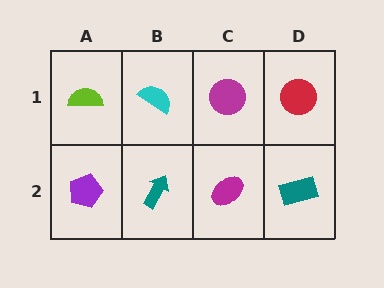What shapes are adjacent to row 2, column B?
A cyan semicircle (row 1, column B), a purple pentagon (row 2, column A), a magenta ellipse (row 2, column C).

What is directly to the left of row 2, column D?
A magenta ellipse.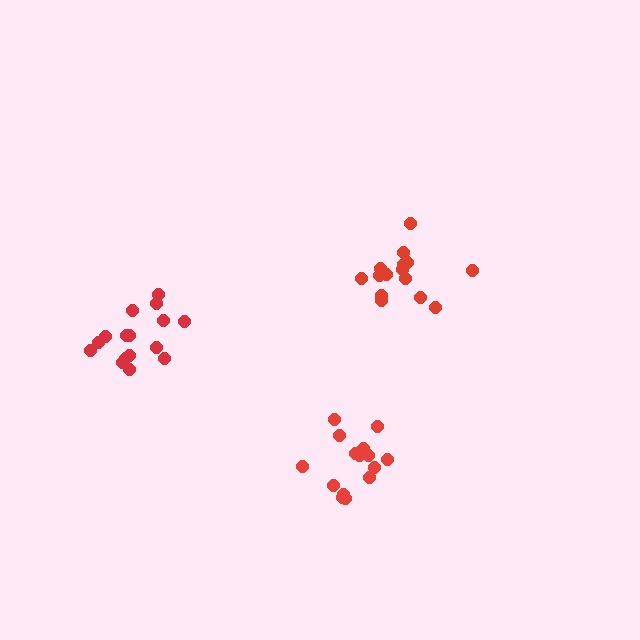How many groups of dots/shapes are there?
There are 3 groups.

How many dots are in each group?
Group 1: 15 dots, Group 2: 15 dots, Group 3: 16 dots (46 total).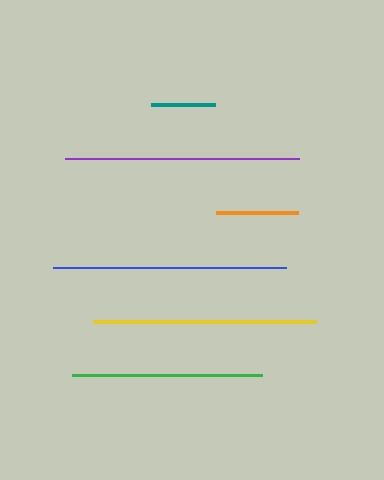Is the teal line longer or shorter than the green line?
The green line is longer than the teal line.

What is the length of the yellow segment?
The yellow segment is approximately 223 pixels long.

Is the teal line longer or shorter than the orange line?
The orange line is longer than the teal line.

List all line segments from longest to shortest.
From longest to shortest: purple, blue, yellow, green, orange, teal.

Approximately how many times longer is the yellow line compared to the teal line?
The yellow line is approximately 3.4 times the length of the teal line.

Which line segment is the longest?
The purple line is the longest at approximately 234 pixels.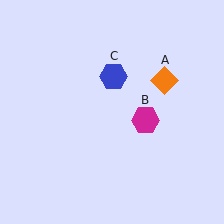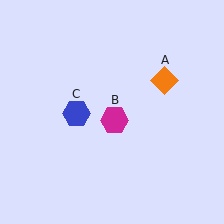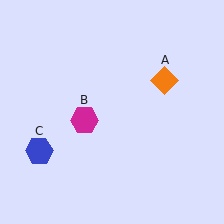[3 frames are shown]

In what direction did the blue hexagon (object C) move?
The blue hexagon (object C) moved down and to the left.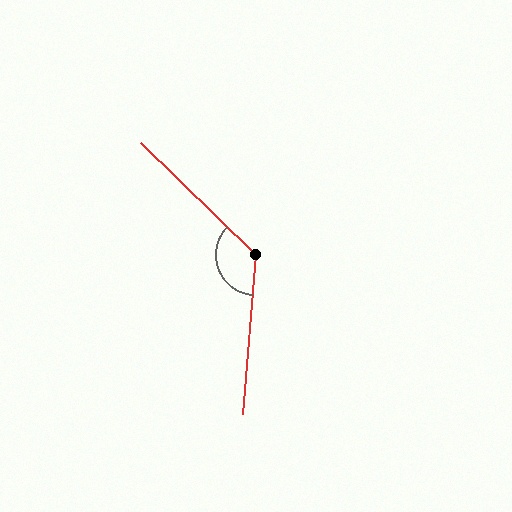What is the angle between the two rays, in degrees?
Approximately 130 degrees.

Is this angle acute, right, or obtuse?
It is obtuse.